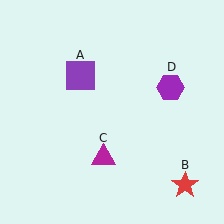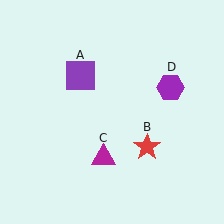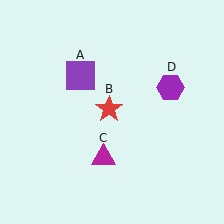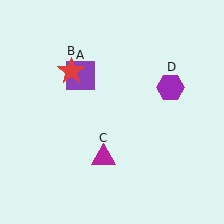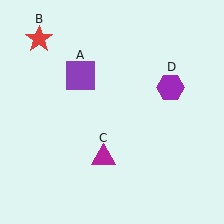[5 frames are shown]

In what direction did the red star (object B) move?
The red star (object B) moved up and to the left.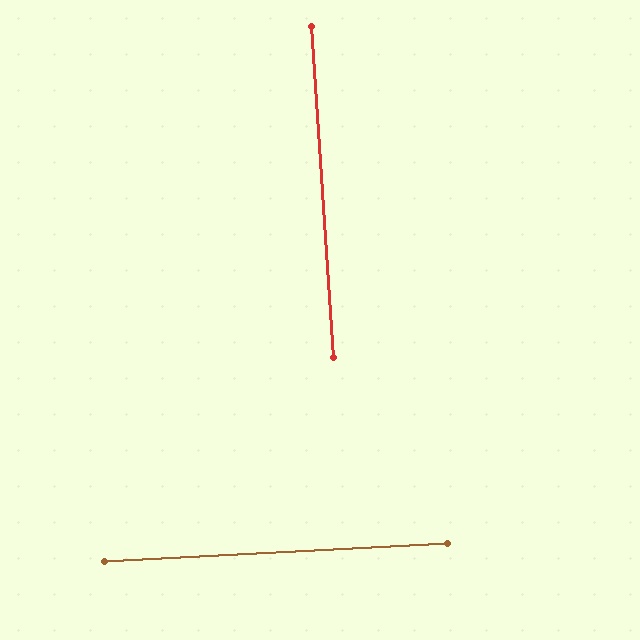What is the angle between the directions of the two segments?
Approximately 89 degrees.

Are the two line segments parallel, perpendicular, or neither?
Perpendicular — they meet at approximately 89°.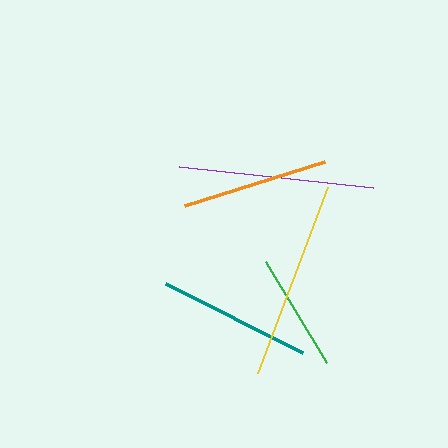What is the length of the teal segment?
The teal segment is approximately 153 pixels long.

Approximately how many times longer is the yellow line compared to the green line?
The yellow line is approximately 1.7 times the length of the green line.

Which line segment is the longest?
The yellow line is the longest at approximately 199 pixels.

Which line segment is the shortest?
The green line is the shortest at approximately 118 pixels.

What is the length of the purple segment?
The purple segment is approximately 195 pixels long.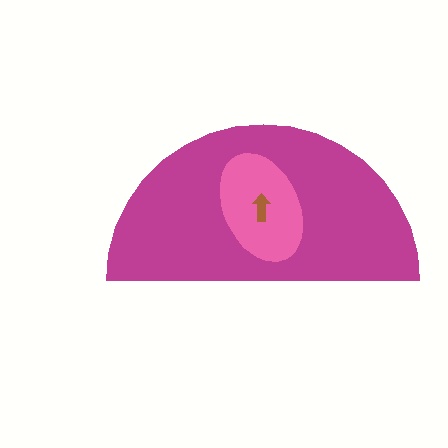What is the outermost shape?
The magenta semicircle.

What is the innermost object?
The brown arrow.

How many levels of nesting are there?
3.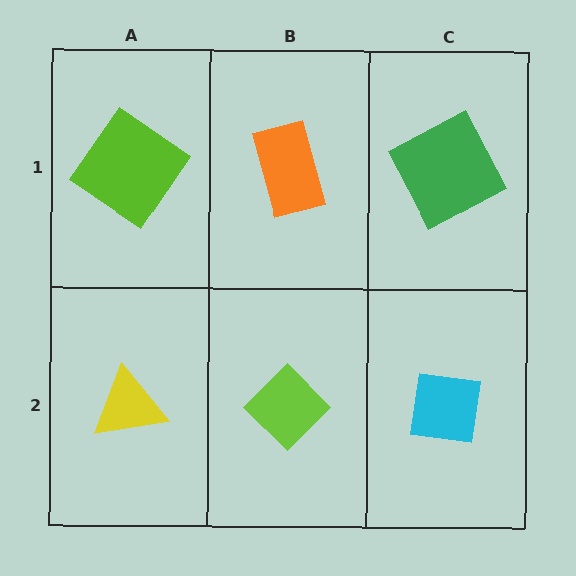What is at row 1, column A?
A lime diamond.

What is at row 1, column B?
An orange rectangle.